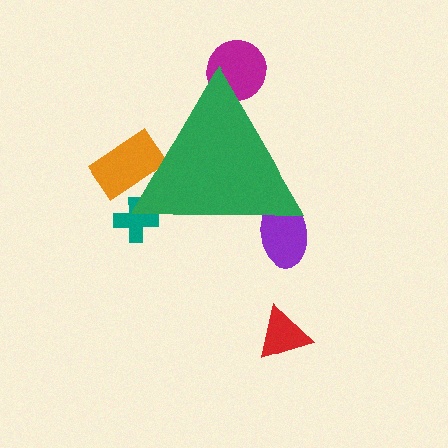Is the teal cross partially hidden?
Yes, the teal cross is partially hidden behind the green triangle.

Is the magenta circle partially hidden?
Yes, the magenta circle is partially hidden behind the green triangle.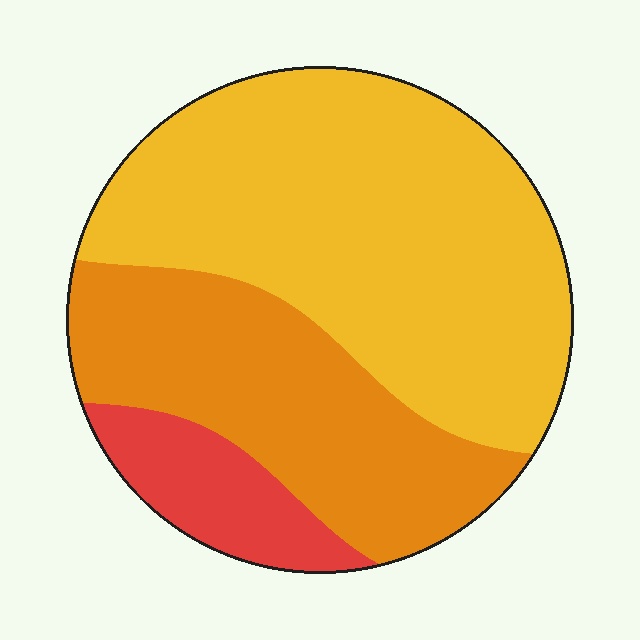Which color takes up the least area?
Red, at roughly 10%.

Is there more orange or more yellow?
Yellow.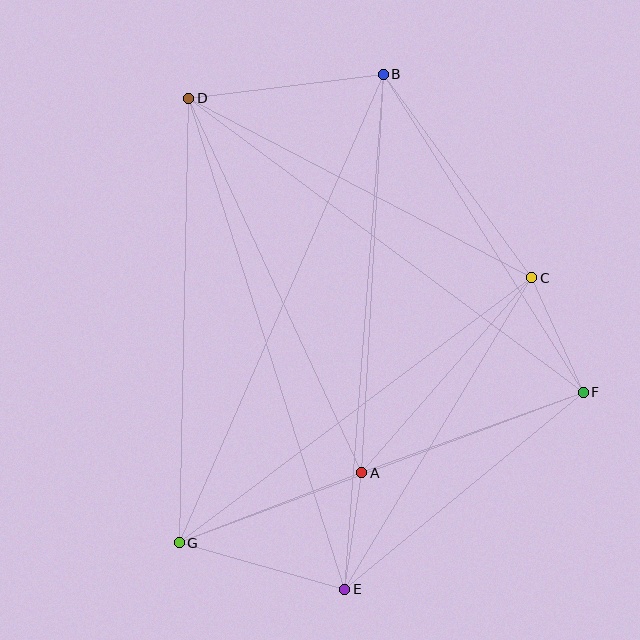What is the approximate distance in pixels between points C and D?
The distance between C and D is approximately 387 pixels.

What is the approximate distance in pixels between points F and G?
The distance between F and G is approximately 431 pixels.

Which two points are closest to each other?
Points A and E are closest to each other.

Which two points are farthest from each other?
Points B and E are farthest from each other.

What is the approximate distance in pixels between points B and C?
The distance between B and C is approximately 252 pixels.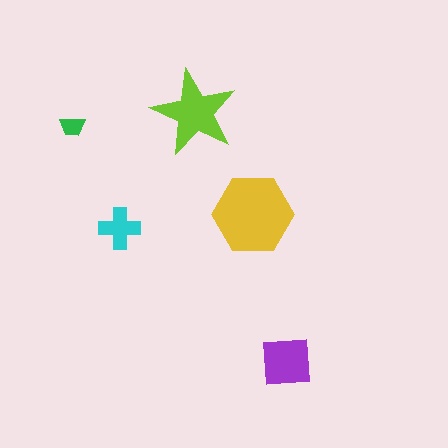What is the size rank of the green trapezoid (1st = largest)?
5th.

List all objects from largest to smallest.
The yellow hexagon, the lime star, the purple square, the cyan cross, the green trapezoid.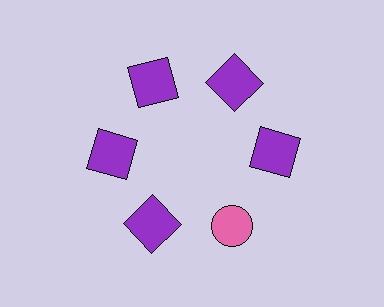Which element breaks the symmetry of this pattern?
The pink circle at roughly the 5 o'clock position breaks the symmetry. All other shapes are purple squares.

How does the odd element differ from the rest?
It differs in both color (pink instead of purple) and shape (circle instead of square).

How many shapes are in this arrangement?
There are 6 shapes arranged in a ring pattern.